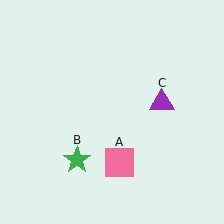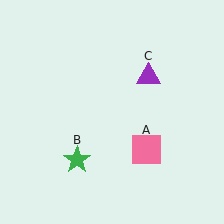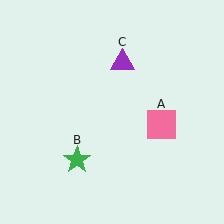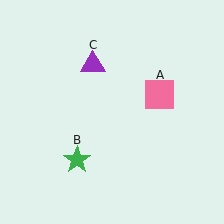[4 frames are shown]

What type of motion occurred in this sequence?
The pink square (object A), purple triangle (object C) rotated counterclockwise around the center of the scene.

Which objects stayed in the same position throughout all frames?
Green star (object B) remained stationary.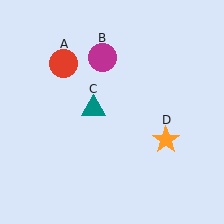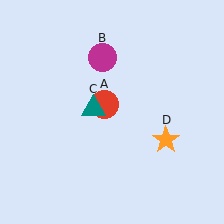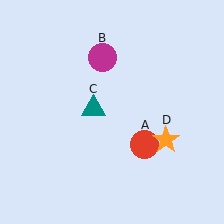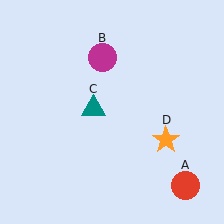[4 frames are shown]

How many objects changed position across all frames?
1 object changed position: red circle (object A).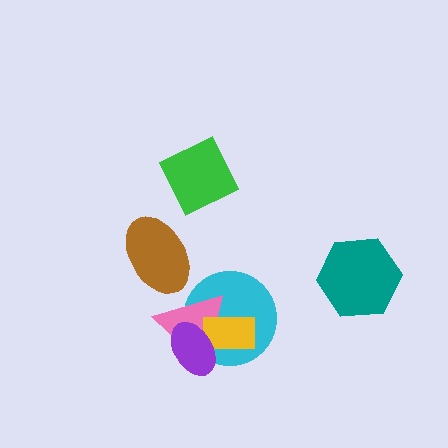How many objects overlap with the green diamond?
0 objects overlap with the green diamond.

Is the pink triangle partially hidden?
Yes, it is partially covered by another shape.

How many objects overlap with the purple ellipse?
3 objects overlap with the purple ellipse.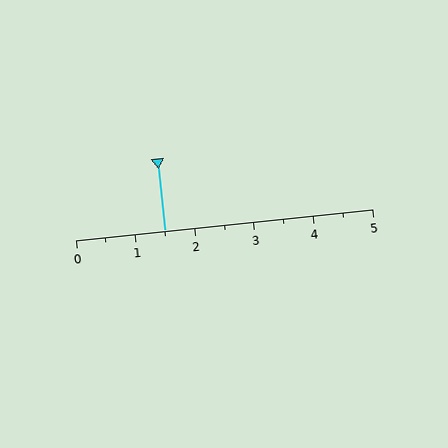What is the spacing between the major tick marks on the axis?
The major ticks are spaced 1 apart.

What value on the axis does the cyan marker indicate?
The marker indicates approximately 1.5.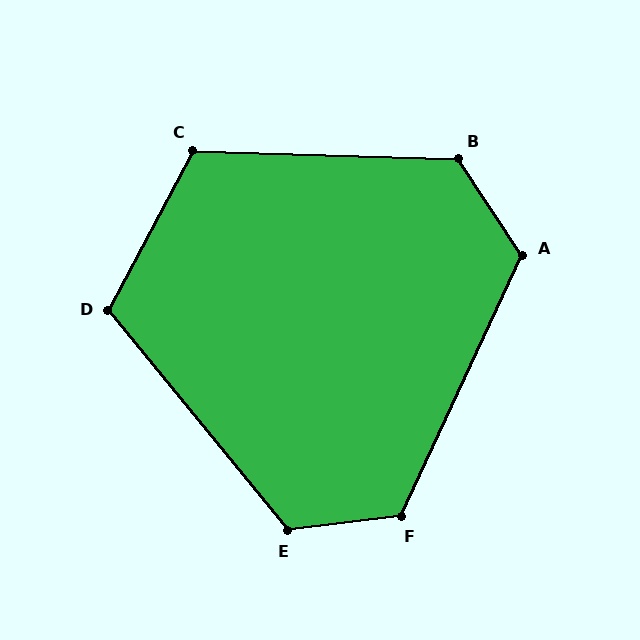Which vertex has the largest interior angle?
B, at approximately 125 degrees.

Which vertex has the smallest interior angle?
D, at approximately 113 degrees.